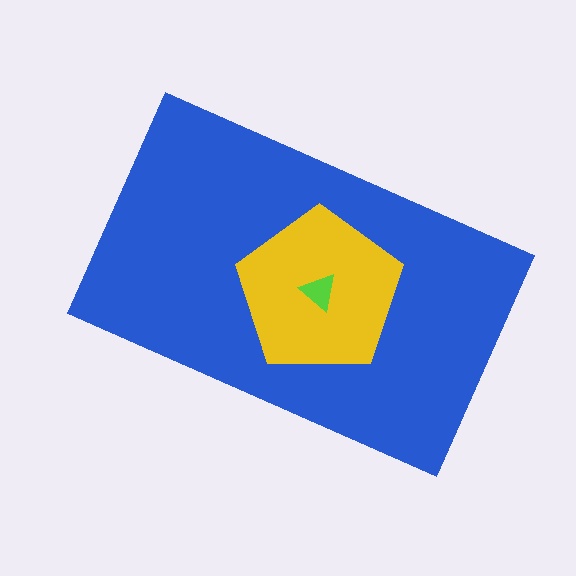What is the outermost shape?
The blue rectangle.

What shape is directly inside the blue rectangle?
The yellow pentagon.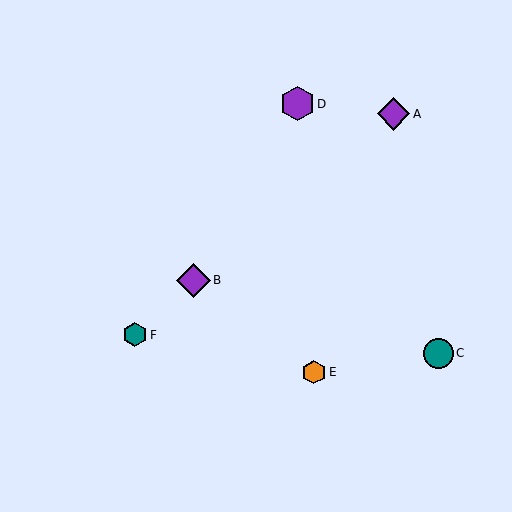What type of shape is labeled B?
Shape B is a purple diamond.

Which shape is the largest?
The purple diamond (labeled B) is the largest.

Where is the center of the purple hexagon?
The center of the purple hexagon is at (297, 104).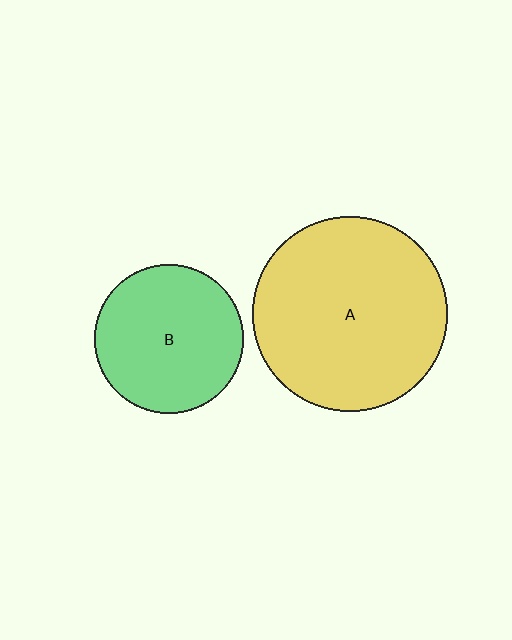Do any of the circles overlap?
No, none of the circles overlap.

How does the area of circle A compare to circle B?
Approximately 1.7 times.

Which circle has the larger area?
Circle A (yellow).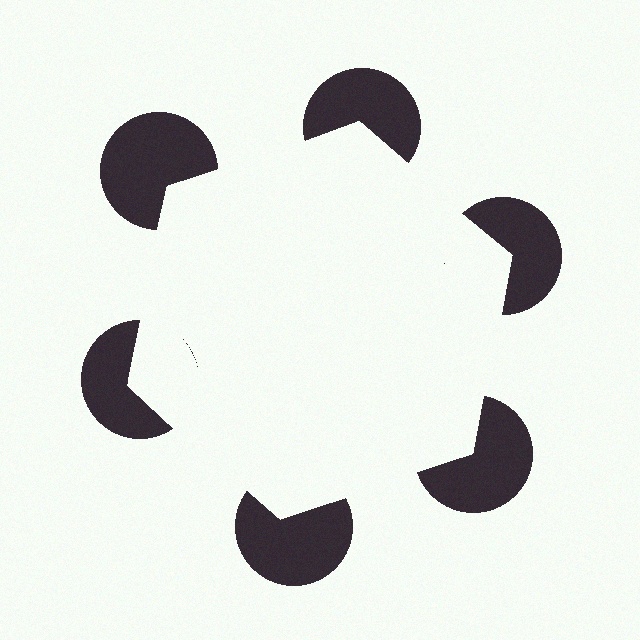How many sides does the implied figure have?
6 sides.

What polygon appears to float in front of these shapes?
An illusory hexagon — its edges are inferred from the aligned wedge cuts in the pac-man discs, not physically drawn.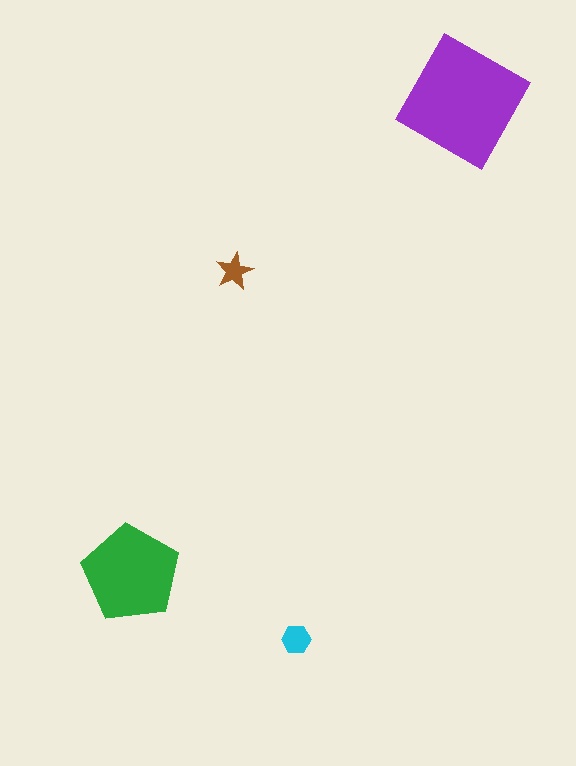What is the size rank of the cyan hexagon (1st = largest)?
3rd.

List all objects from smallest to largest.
The brown star, the cyan hexagon, the green pentagon, the purple square.